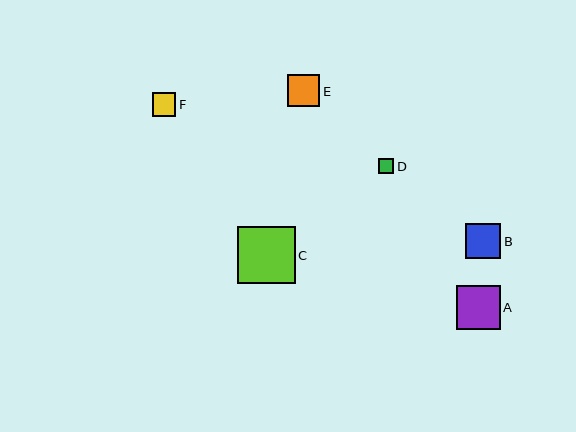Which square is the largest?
Square C is the largest with a size of approximately 57 pixels.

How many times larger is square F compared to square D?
Square F is approximately 1.5 times the size of square D.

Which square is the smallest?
Square D is the smallest with a size of approximately 15 pixels.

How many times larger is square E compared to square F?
Square E is approximately 1.4 times the size of square F.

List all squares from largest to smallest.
From largest to smallest: C, A, B, E, F, D.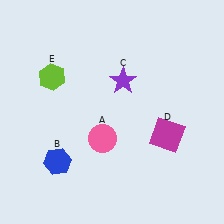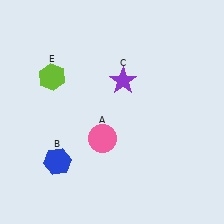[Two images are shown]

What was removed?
The magenta square (D) was removed in Image 2.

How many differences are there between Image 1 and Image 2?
There is 1 difference between the two images.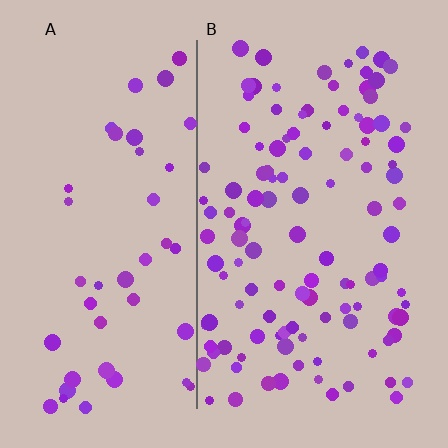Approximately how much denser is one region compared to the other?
Approximately 2.5× — region B over region A.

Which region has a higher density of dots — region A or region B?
B (the right).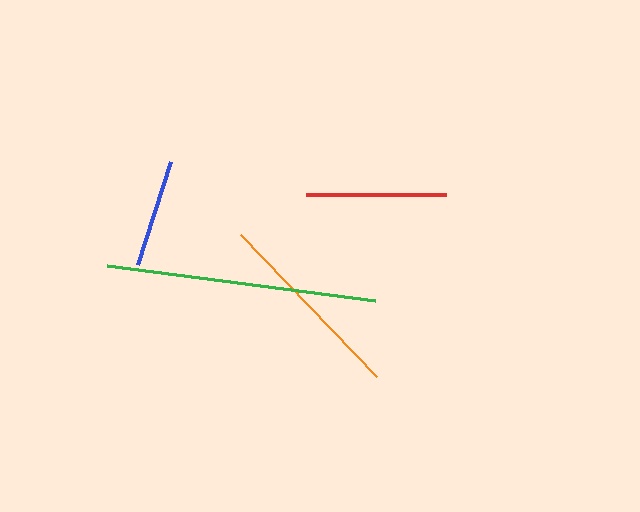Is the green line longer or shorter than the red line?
The green line is longer than the red line.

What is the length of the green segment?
The green segment is approximately 270 pixels long.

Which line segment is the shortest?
The blue line is the shortest at approximately 109 pixels.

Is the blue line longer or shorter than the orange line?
The orange line is longer than the blue line.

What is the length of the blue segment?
The blue segment is approximately 109 pixels long.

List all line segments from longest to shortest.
From longest to shortest: green, orange, red, blue.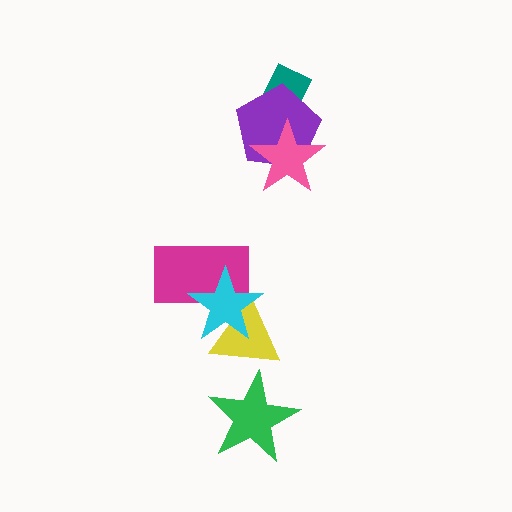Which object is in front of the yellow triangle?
The cyan star is in front of the yellow triangle.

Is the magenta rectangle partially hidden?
Yes, it is partially covered by another shape.